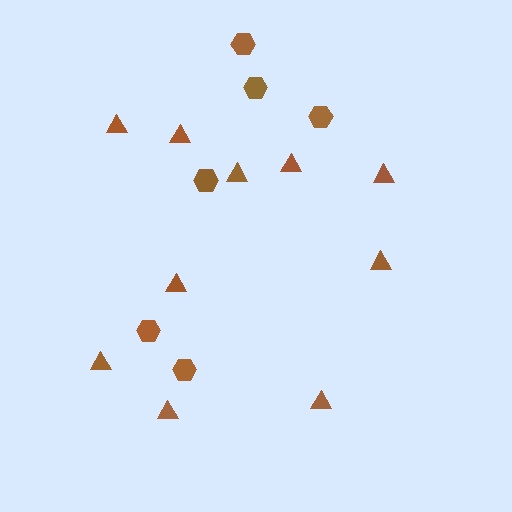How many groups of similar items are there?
There are 2 groups: one group of hexagons (6) and one group of triangles (10).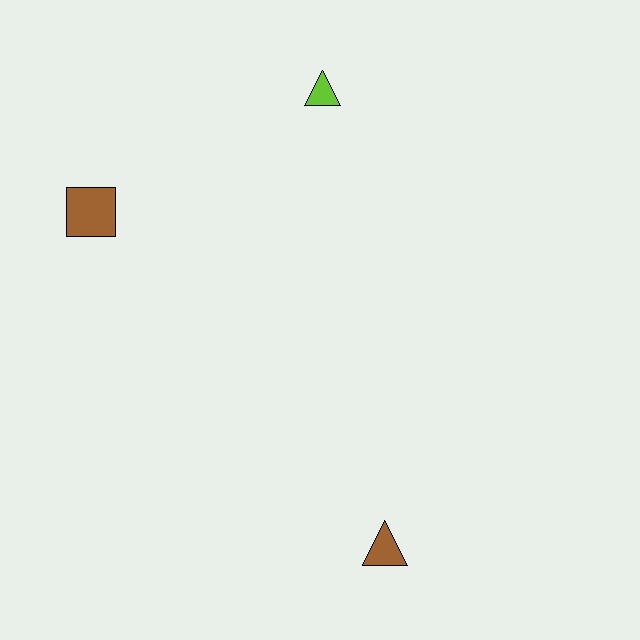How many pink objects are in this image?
There are no pink objects.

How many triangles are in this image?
There are 2 triangles.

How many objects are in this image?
There are 3 objects.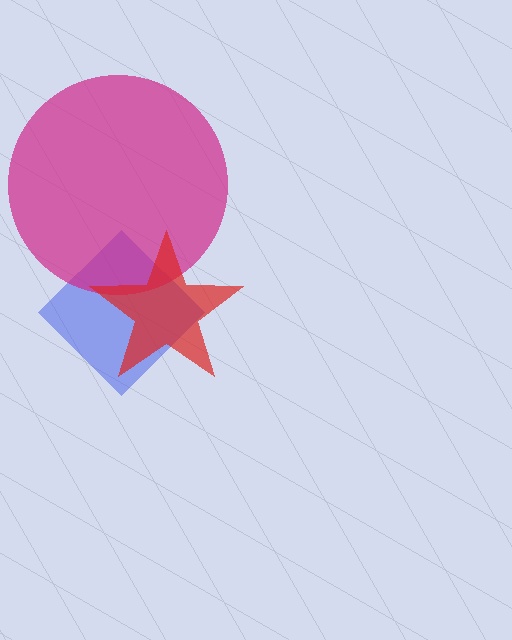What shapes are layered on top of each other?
The layered shapes are: a blue diamond, a magenta circle, a red star.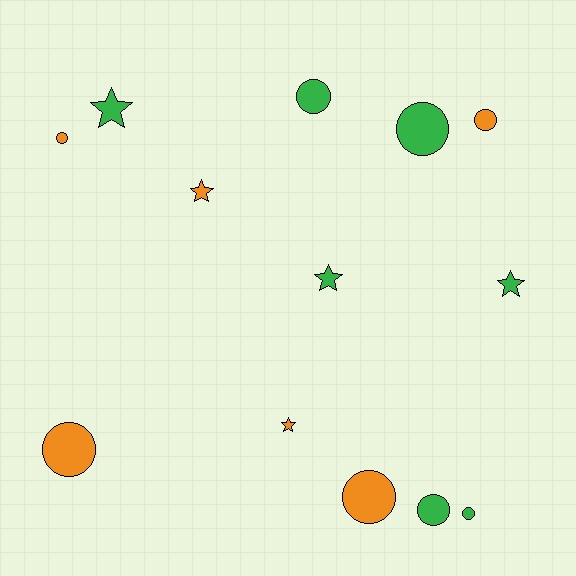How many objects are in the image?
There are 13 objects.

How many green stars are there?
There are 3 green stars.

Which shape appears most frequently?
Circle, with 8 objects.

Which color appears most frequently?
Green, with 7 objects.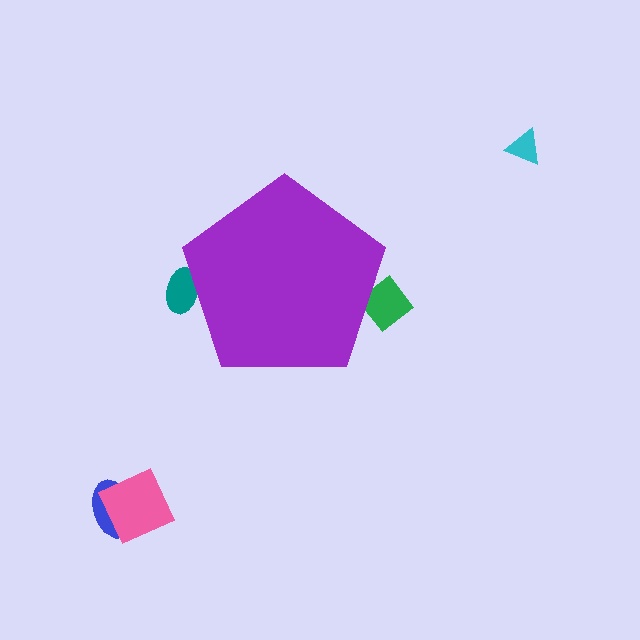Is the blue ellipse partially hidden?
No, the blue ellipse is fully visible.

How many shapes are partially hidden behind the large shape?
2 shapes are partially hidden.